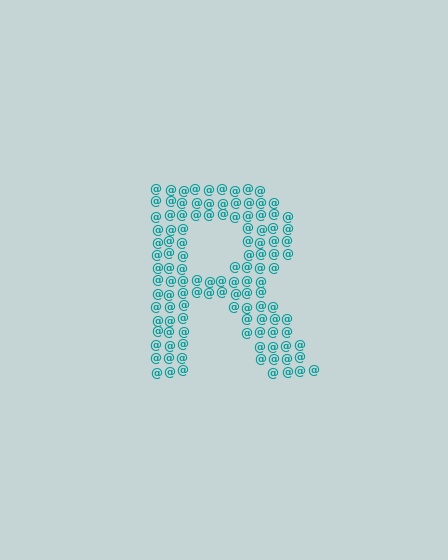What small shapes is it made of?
It is made of small at signs.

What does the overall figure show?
The overall figure shows the letter R.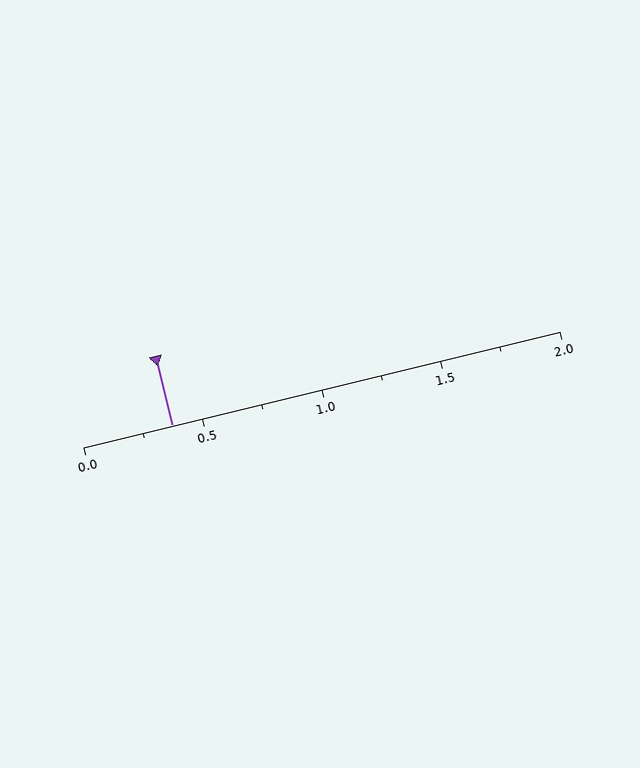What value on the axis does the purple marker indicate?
The marker indicates approximately 0.38.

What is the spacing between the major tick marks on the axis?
The major ticks are spaced 0.5 apart.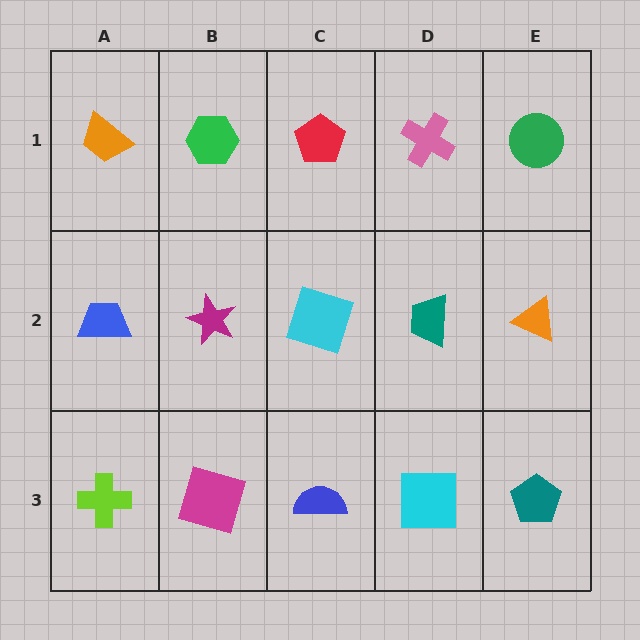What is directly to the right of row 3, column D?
A teal pentagon.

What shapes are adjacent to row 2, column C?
A red pentagon (row 1, column C), a blue semicircle (row 3, column C), a magenta star (row 2, column B), a teal trapezoid (row 2, column D).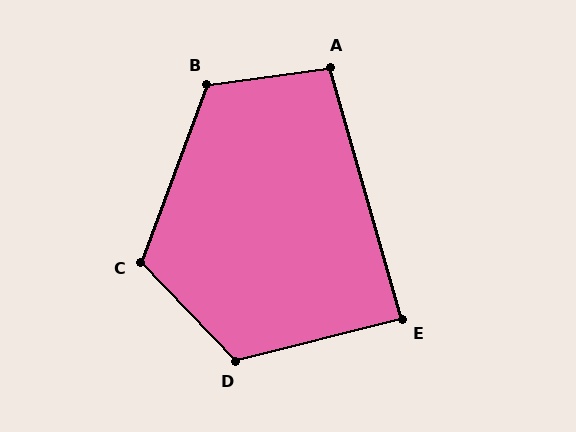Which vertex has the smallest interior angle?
E, at approximately 88 degrees.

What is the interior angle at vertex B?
Approximately 118 degrees (obtuse).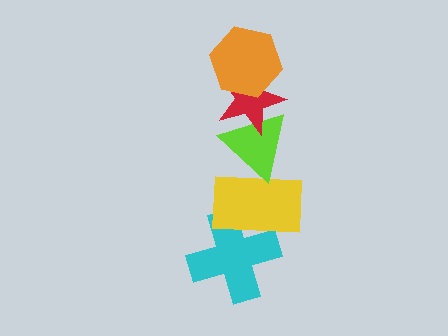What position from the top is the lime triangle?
The lime triangle is 3rd from the top.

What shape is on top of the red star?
The orange hexagon is on top of the red star.